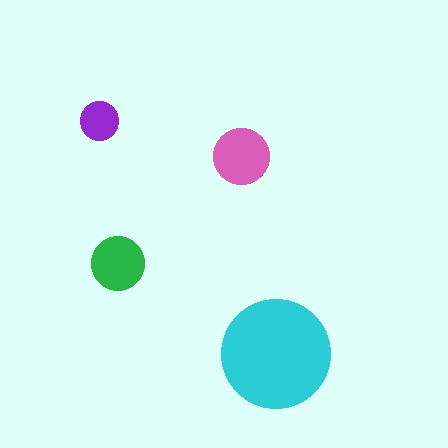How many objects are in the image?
There are 4 objects in the image.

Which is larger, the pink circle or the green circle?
The pink one.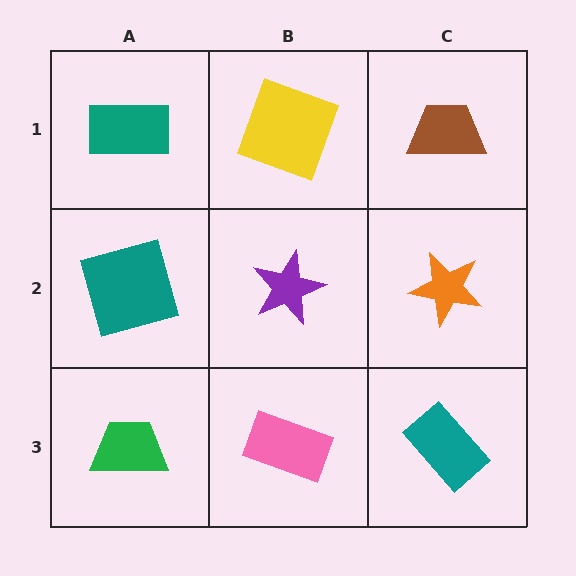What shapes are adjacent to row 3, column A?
A teal square (row 2, column A), a pink rectangle (row 3, column B).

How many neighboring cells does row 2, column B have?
4.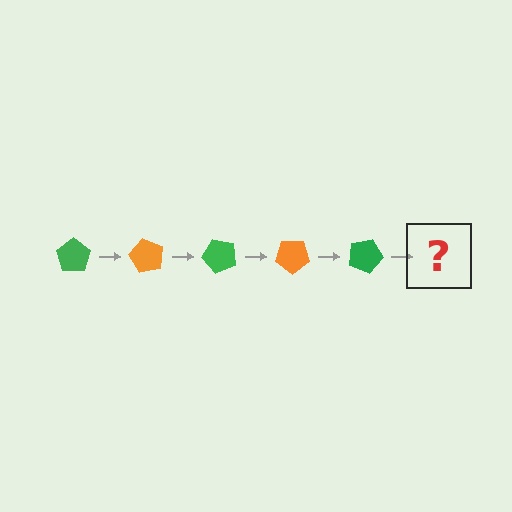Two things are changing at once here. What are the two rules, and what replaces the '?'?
The two rules are that it rotates 60 degrees each step and the color cycles through green and orange. The '?' should be an orange pentagon, rotated 300 degrees from the start.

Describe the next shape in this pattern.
It should be an orange pentagon, rotated 300 degrees from the start.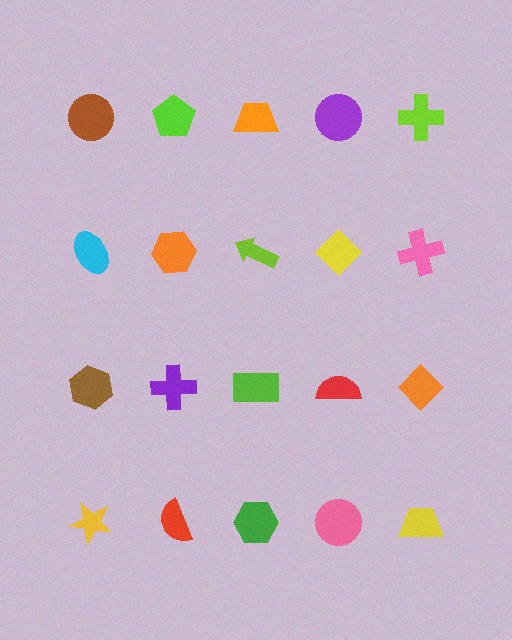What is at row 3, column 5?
An orange diamond.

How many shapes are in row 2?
5 shapes.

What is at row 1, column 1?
A brown circle.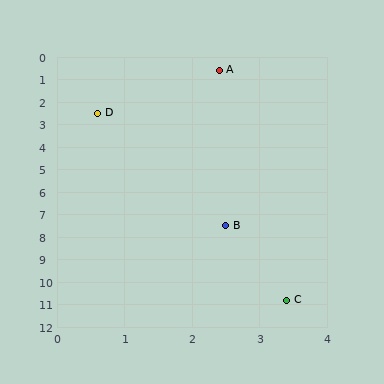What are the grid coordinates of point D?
Point D is at approximately (0.6, 2.5).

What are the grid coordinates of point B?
Point B is at approximately (2.5, 7.5).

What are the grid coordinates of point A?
Point A is at approximately (2.4, 0.6).